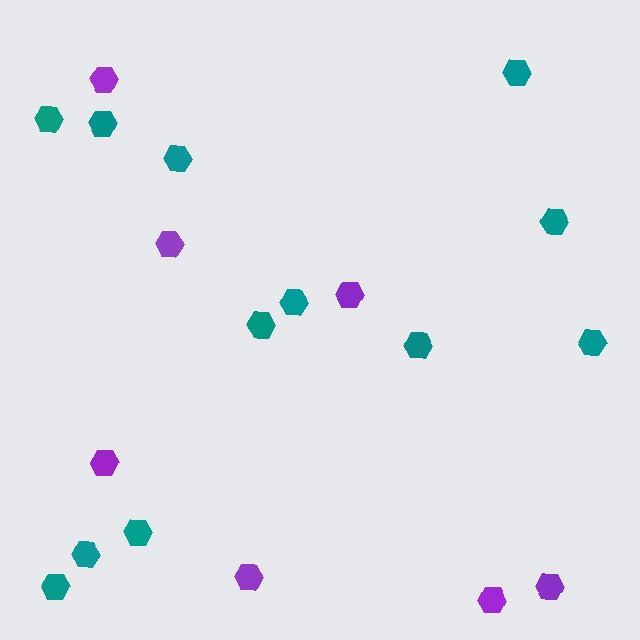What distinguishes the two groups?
There are 2 groups: one group of teal hexagons (12) and one group of purple hexagons (7).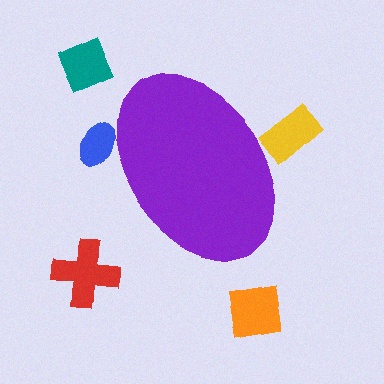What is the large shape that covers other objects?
A purple ellipse.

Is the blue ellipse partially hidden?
Yes, the blue ellipse is partially hidden behind the purple ellipse.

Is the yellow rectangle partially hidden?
Yes, the yellow rectangle is partially hidden behind the purple ellipse.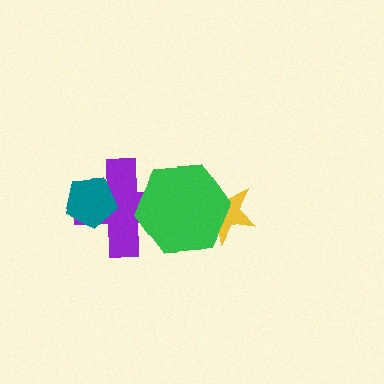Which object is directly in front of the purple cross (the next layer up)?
The green hexagon is directly in front of the purple cross.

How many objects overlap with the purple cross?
2 objects overlap with the purple cross.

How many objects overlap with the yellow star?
1 object overlaps with the yellow star.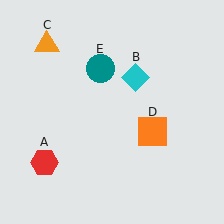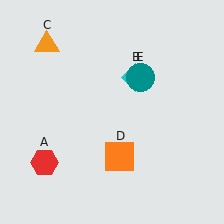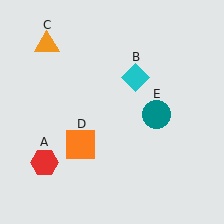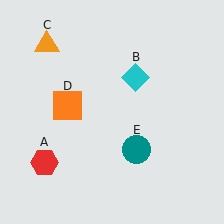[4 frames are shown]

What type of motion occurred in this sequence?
The orange square (object D), teal circle (object E) rotated clockwise around the center of the scene.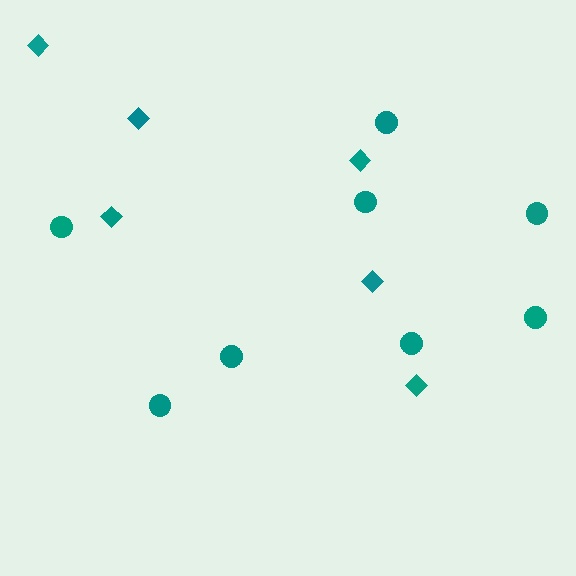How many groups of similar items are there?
There are 2 groups: one group of circles (8) and one group of diamonds (6).